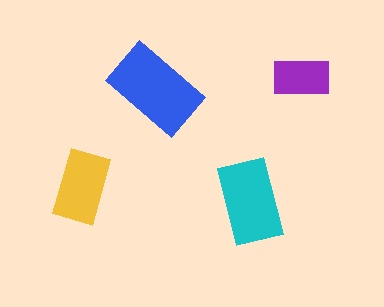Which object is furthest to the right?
The purple rectangle is rightmost.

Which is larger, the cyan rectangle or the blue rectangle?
The blue one.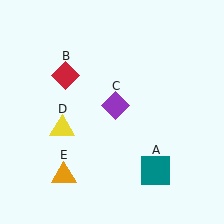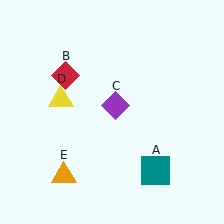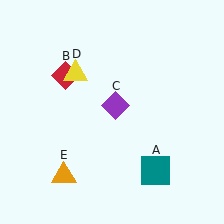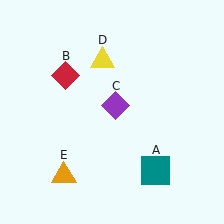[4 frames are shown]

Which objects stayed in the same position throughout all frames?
Teal square (object A) and red diamond (object B) and purple diamond (object C) and orange triangle (object E) remained stationary.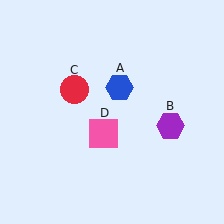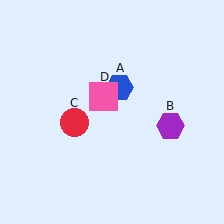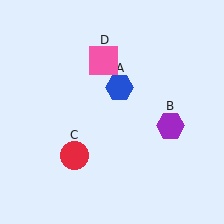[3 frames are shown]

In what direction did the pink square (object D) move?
The pink square (object D) moved up.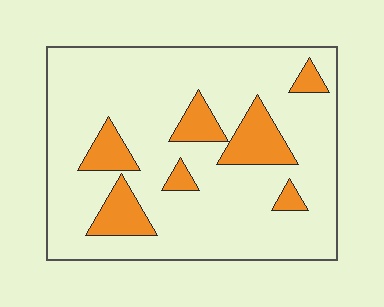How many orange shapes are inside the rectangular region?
7.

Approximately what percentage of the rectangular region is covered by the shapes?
Approximately 15%.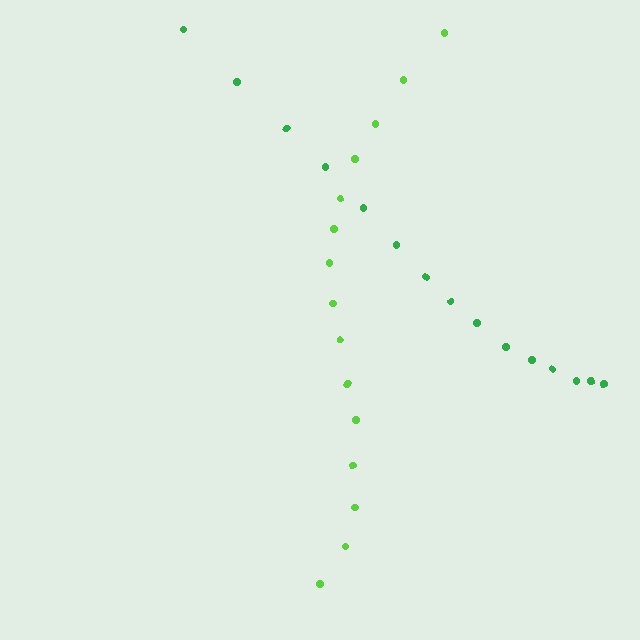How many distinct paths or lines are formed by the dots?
There are 2 distinct paths.